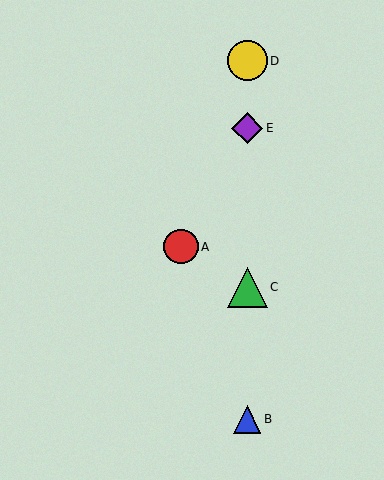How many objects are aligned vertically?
4 objects (B, C, D, E) are aligned vertically.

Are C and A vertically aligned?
No, C is at x≈247 and A is at x≈181.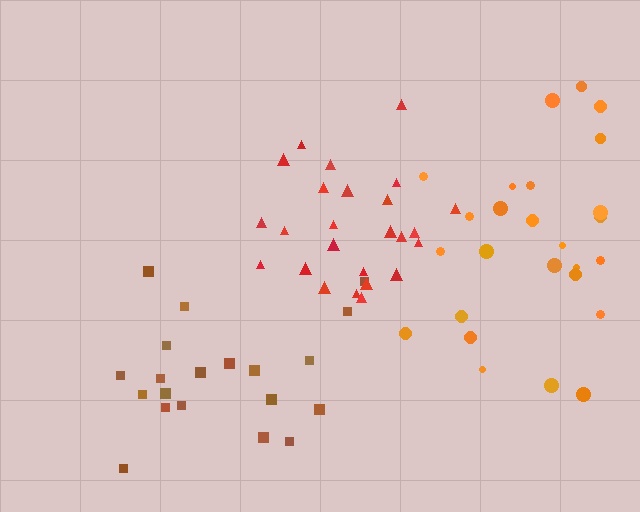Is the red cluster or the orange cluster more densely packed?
Red.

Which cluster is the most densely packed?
Red.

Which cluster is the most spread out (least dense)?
Brown.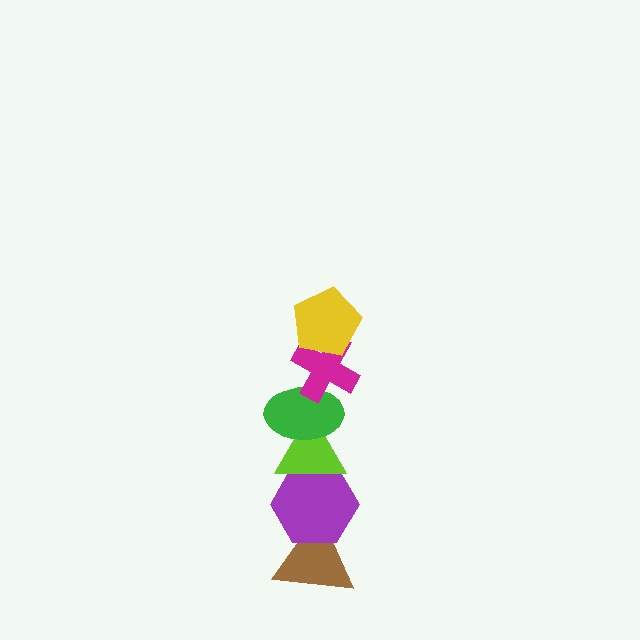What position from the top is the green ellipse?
The green ellipse is 3rd from the top.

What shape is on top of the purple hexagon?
The lime triangle is on top of the purple hexagon.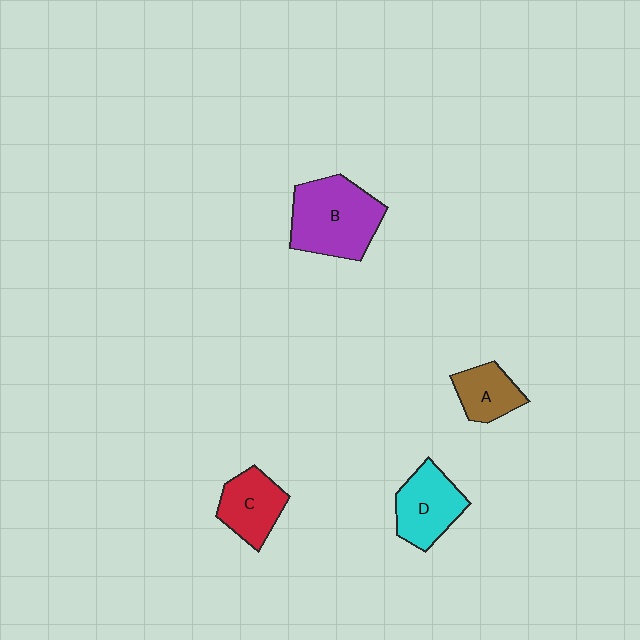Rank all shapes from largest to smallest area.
From largest to smallest: B (purple), D (cyan), C (red), A (brown).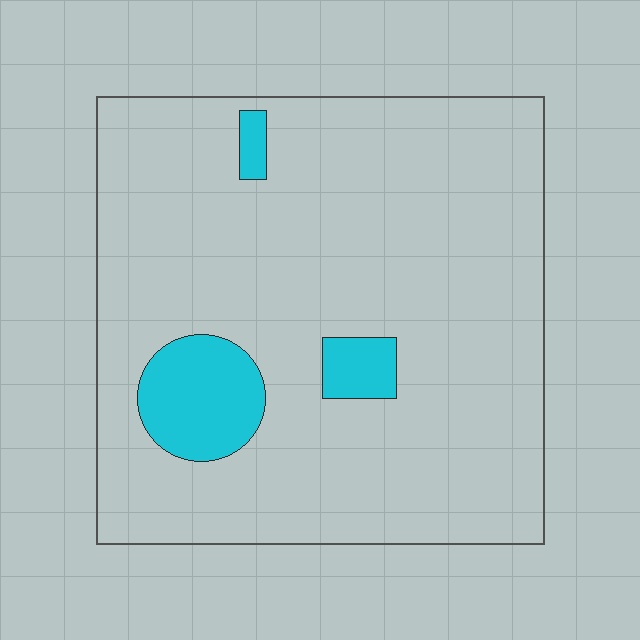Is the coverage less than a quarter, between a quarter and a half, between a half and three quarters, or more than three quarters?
Less than a quarter.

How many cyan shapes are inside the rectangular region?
3.